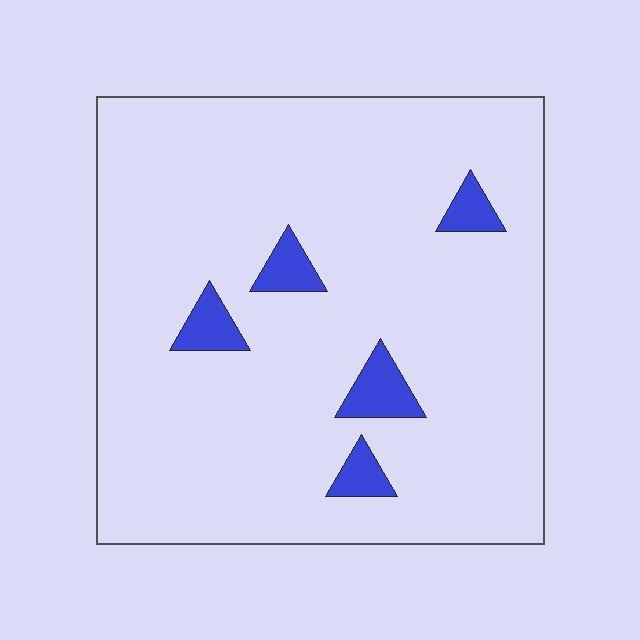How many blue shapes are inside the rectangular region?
5.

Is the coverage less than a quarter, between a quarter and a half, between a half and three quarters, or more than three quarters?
Less than a quarter.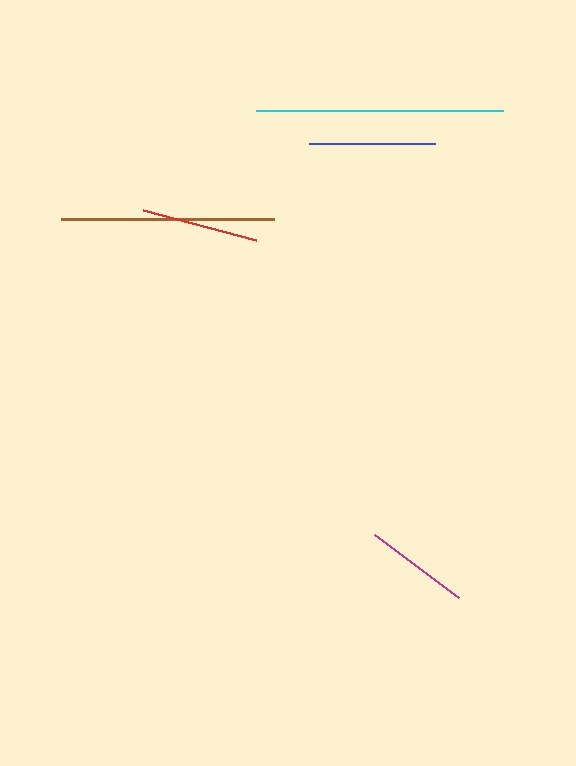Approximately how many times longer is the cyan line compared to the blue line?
The cyan line is approximately 2.0 times the length of the blue line.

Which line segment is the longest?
The cyan line is the longest at approximately 247 pixels.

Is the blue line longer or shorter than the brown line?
The brown line is longer than the blue line.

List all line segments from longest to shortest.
From longest to shortest: cyan, brown, blue, red, magenta.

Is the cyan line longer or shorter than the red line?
The cyan line is longer than the red line.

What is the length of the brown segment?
The brown segment is approximately 213 pixels long.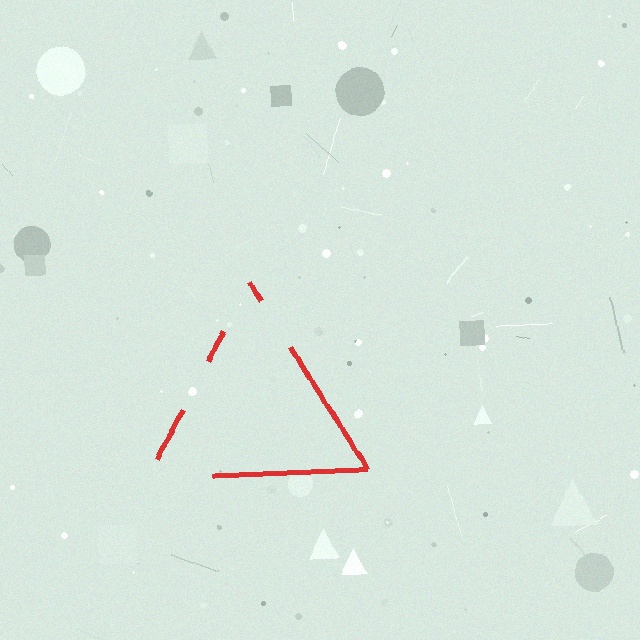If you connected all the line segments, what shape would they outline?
They would outline a triangle.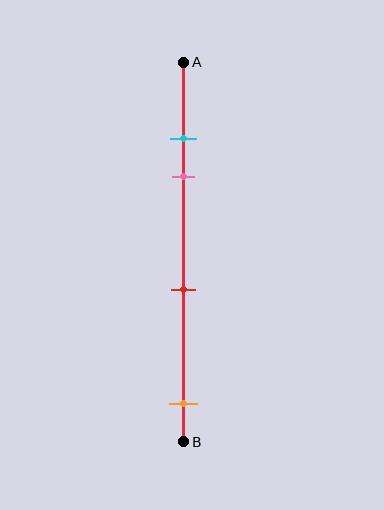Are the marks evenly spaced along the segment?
No, the marks are not evenly spaced.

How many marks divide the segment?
There are 4 marks dividing the segment.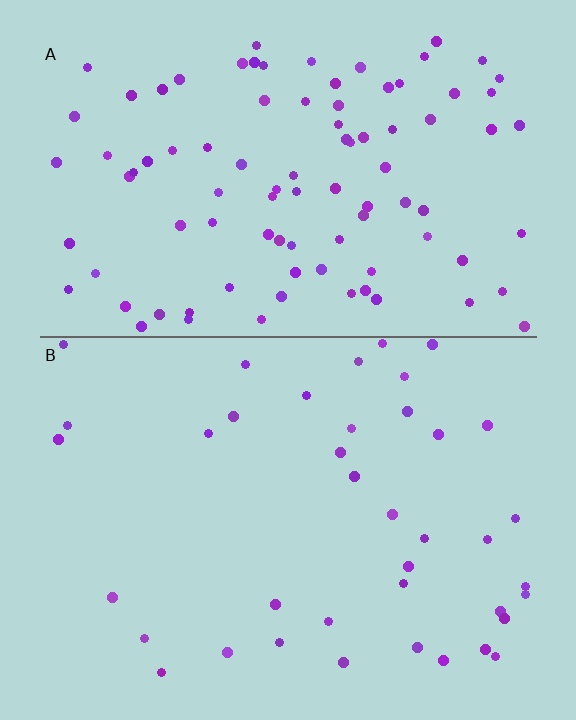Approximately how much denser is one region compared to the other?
Approximately 2.4× — region A over region B.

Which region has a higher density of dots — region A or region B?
A (the top).